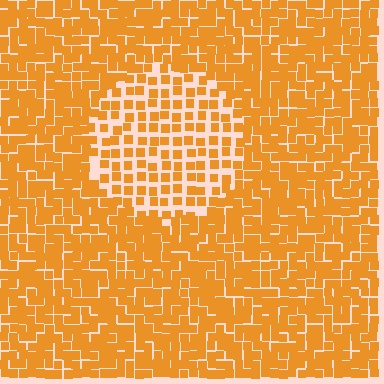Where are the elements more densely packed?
The elements are more densely packed outside the circle boundary.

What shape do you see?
I see a circle.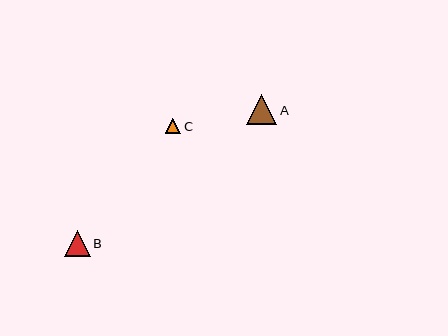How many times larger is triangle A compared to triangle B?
Triangle A is approximately 1.2 times the size of triangle B.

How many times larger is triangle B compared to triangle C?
Triangle B is approximately 1.6 times the size of triangle C.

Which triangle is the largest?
Triangle A is the largest with a size of approximately 30 pixels.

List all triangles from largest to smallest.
From largest to smallest: A, B, C.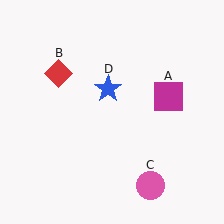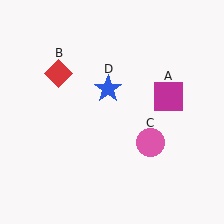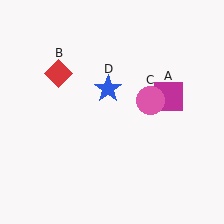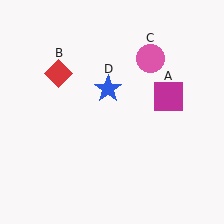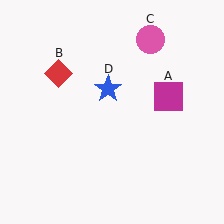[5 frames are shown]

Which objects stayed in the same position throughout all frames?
Magenta square (object A) and red diamond (object B) and blue star (object D) remained stationary.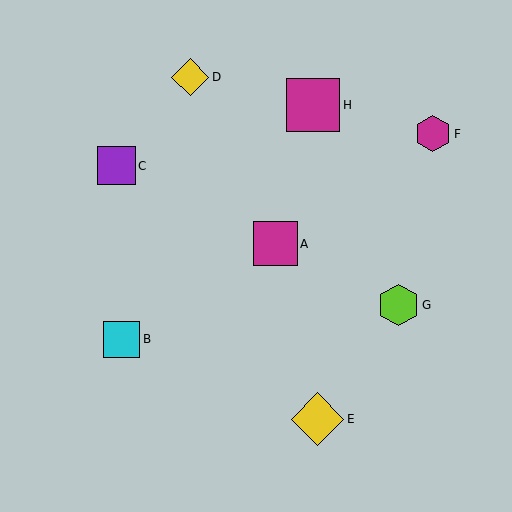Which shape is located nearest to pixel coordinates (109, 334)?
The cyan square (labeled B) at (122, 339) is nearest to that location.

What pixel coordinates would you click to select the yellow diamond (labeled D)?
Click at (190, 77) to select the yellow diamond D.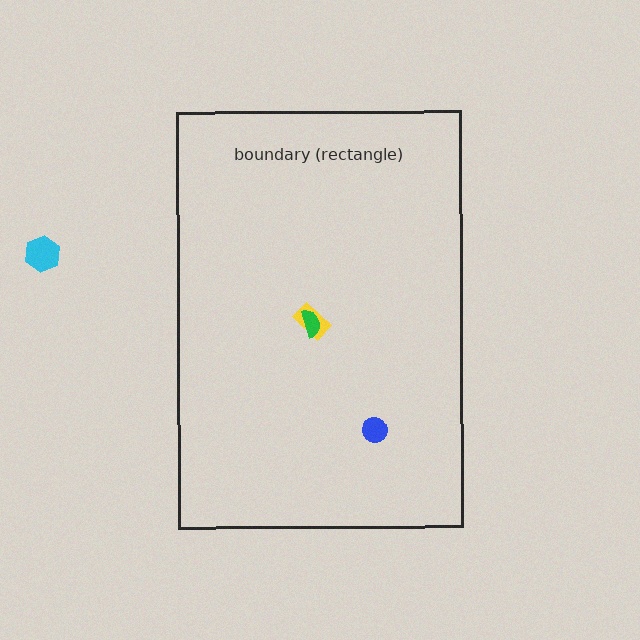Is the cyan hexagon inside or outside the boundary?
Outside.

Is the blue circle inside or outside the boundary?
Inside.